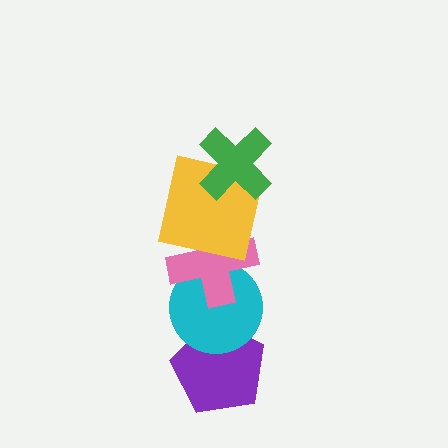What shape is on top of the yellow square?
The green cross is on top of the yellow square.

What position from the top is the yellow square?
The yellow square is 2nd from the top.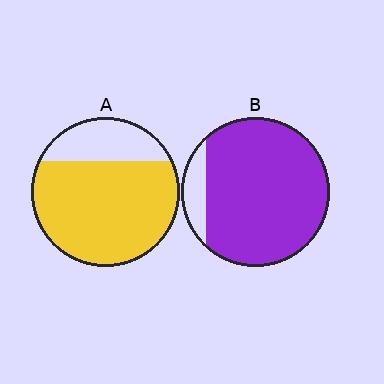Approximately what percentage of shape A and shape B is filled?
A is approximately 75% and B is approximately 90%.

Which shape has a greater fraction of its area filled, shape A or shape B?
Shape B.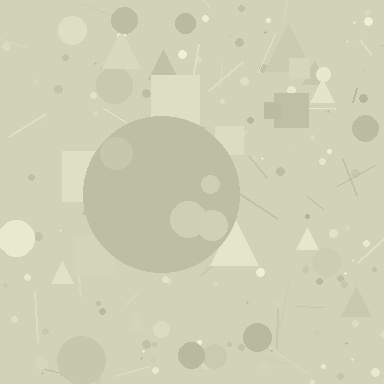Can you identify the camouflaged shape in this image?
The camouflaged shape is a circle.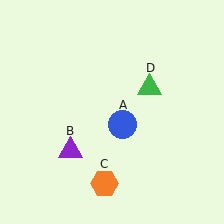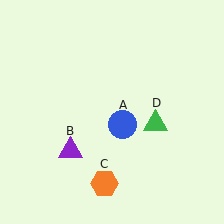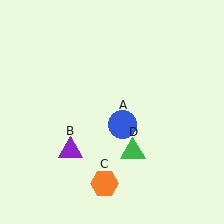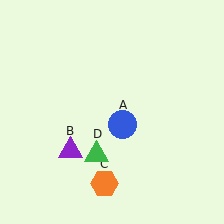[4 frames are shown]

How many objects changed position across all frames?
1 object changed position: green triangle (object D).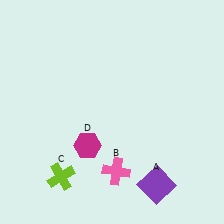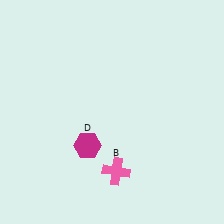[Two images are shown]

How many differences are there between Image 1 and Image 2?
There are 2 differences between the two images.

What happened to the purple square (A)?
The purple square (A) was removed in Image 2. It was in the bottom-right area of Image 1.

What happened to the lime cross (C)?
The lime cross (C) was removed in Image 2. It was in the bottom-left area of Image 1.